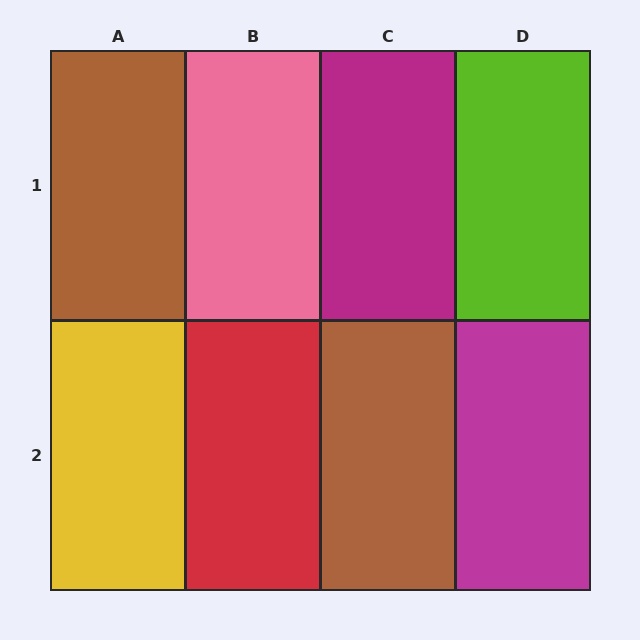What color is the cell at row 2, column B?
Red.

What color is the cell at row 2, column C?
Brown.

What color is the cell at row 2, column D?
Magenta.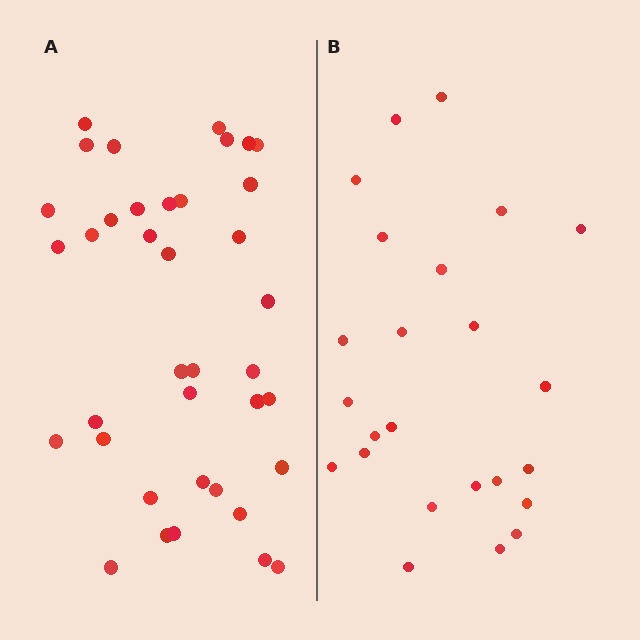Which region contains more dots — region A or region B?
Region A (the left region) has more dots.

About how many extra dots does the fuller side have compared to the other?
Region A has approximately 15 more dots than region B.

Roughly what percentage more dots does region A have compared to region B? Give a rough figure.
About 60% more.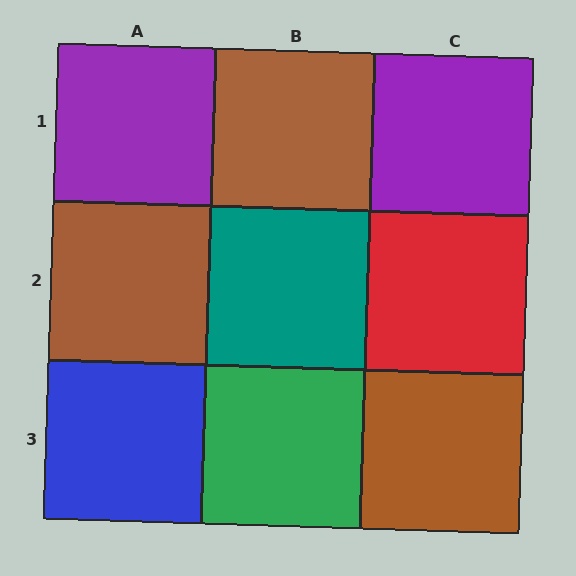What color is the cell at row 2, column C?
Red.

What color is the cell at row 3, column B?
Green.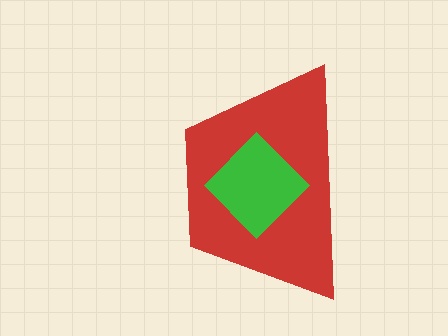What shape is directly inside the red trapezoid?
The green diamond.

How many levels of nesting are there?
2.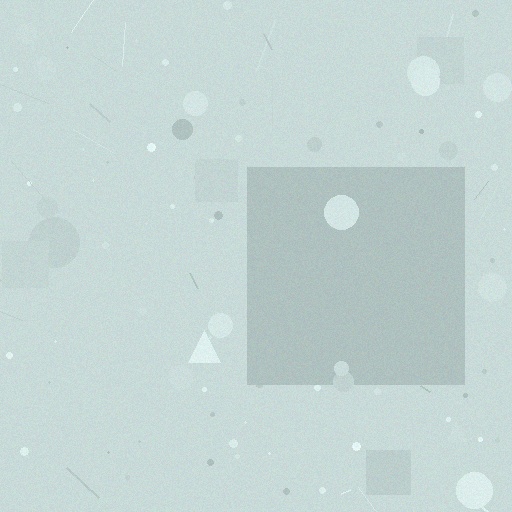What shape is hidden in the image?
A square is hidden in the image.